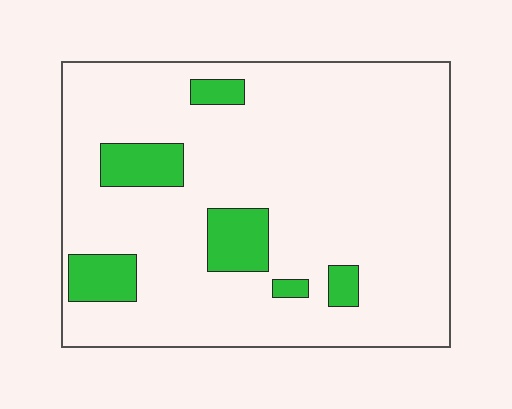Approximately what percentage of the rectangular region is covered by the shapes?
Approximately 15%.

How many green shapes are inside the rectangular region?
6.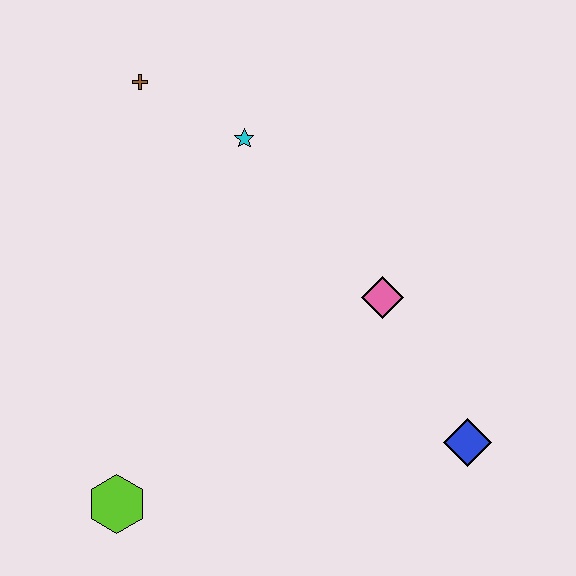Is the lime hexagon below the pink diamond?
Yes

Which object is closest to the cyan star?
The brown cross is closest to the cyan star.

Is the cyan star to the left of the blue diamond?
Yes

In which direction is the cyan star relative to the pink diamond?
The cyan star is above the pink diamond.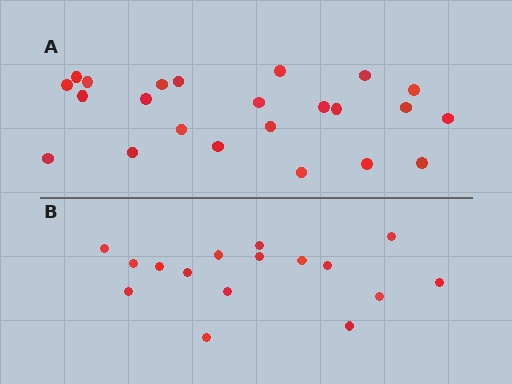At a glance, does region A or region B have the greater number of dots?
Region A (the top region) has more dots.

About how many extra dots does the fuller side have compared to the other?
Region A has roughly 8 or so more dots than region B.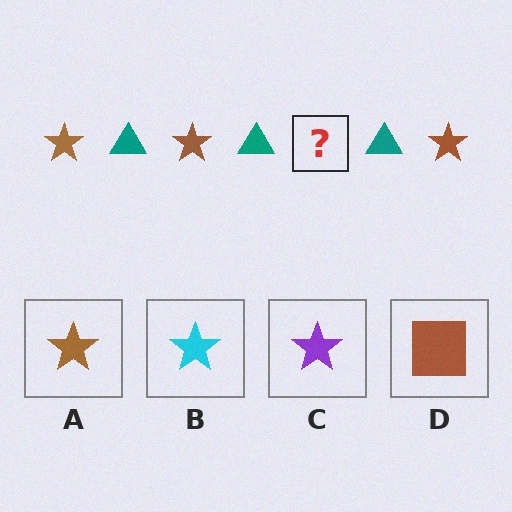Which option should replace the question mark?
Option A.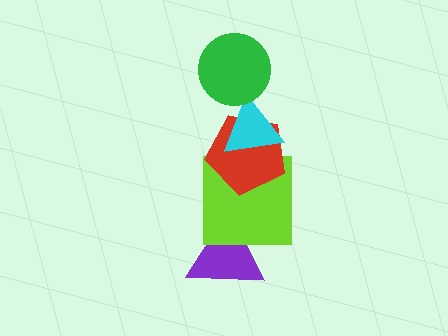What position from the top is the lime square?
The lime square is 4th from the top.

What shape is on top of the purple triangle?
The lime square is on top of the purple triangle.